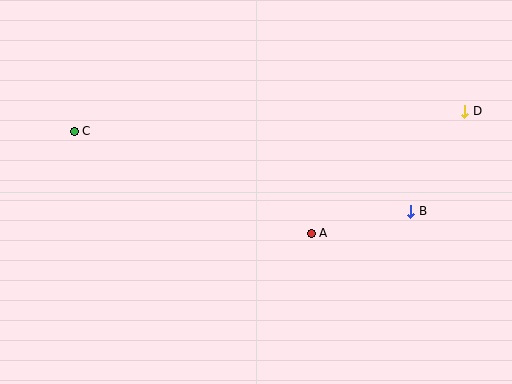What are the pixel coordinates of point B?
Point B is at (411, 211).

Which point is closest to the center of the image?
Point A at (311, 233) is closest to the center.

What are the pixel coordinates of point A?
Point A is at (311, 233).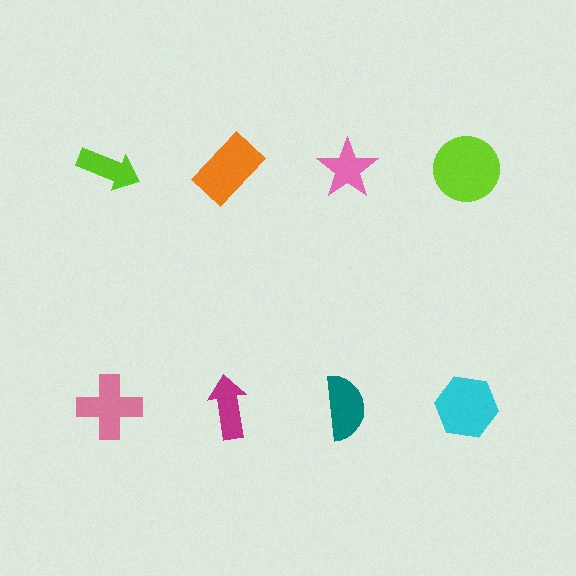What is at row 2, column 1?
A pink cross.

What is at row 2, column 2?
A magenta arrow.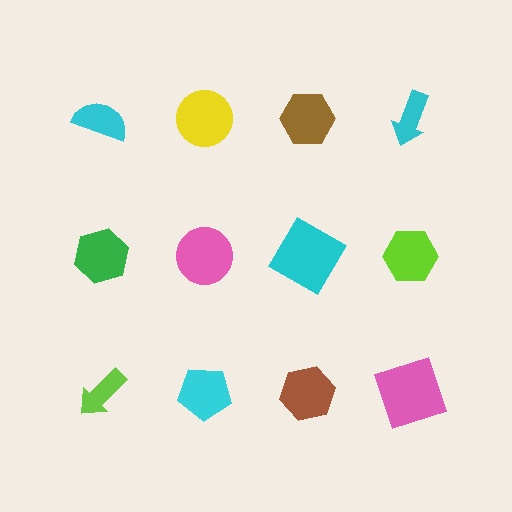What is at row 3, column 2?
A cyan pentagon.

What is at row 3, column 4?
A pink square.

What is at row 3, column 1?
A lime arrow.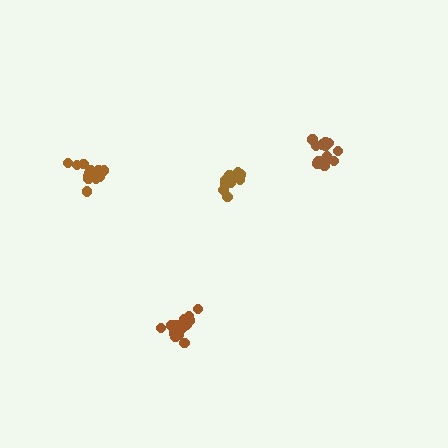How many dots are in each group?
Group 1: 13 dots, Group 2: 11 dots, Group 3: 14 dots, Group 4: 14 dots (52 total).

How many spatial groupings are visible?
There are 4 spatial groupings.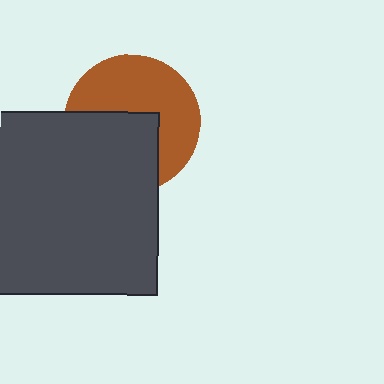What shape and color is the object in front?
The object in front is a dark gray square.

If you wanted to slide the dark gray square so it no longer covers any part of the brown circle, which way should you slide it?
Slide it down — that is the most direct way to separate the two shapes.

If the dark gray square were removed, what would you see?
You would see the complete brown circle.